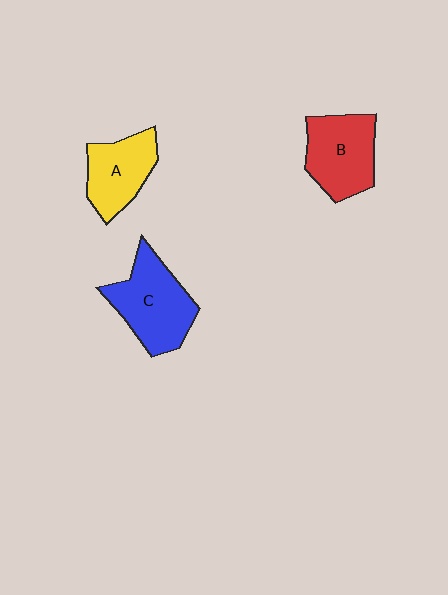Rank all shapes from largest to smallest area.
From largest to smallest: C (blue), B (red), A (yellow).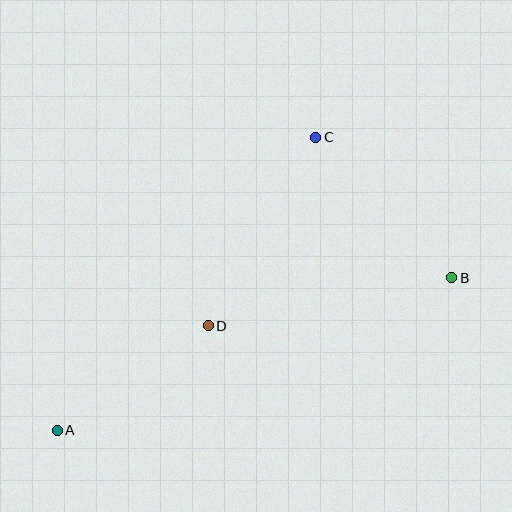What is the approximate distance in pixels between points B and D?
The distance between B and D is approximately 248 pixels.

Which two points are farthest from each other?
Points A and B are farthest from each other.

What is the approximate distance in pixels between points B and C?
The distance between B and C is approximately 196 pixels.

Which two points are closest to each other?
Points A and D are closest to each other.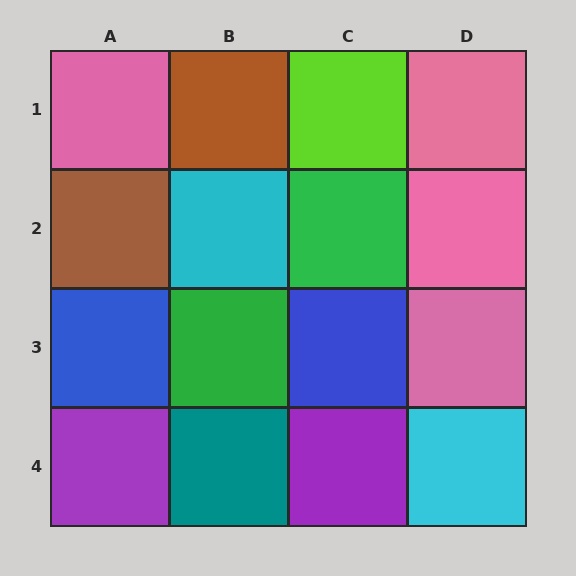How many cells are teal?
1 cell is teal.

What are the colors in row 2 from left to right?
Brown, cyan, green, pink.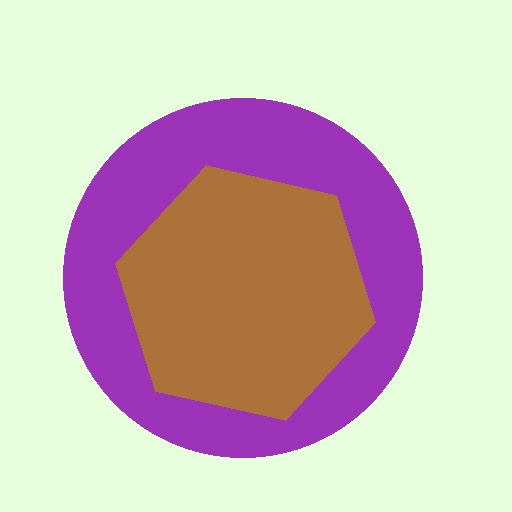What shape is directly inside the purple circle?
The brown hexagon.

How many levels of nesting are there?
2.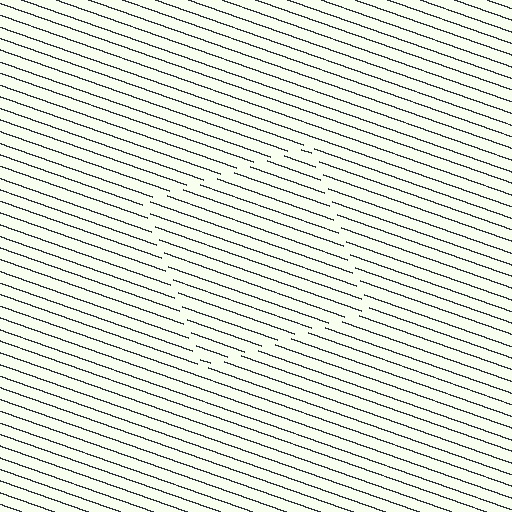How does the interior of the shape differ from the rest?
The interior of the shape contains the same grating, shifted by half a period — the contour is defined by the phase discontinuity where line-ends from the inner and outer gratings abut.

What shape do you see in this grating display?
An illusory square. The interior of the shape contains the same grating, shifted by half a period — the contour is defined by the phase discontinuity where line-ends from the inner and outer gratings abut.